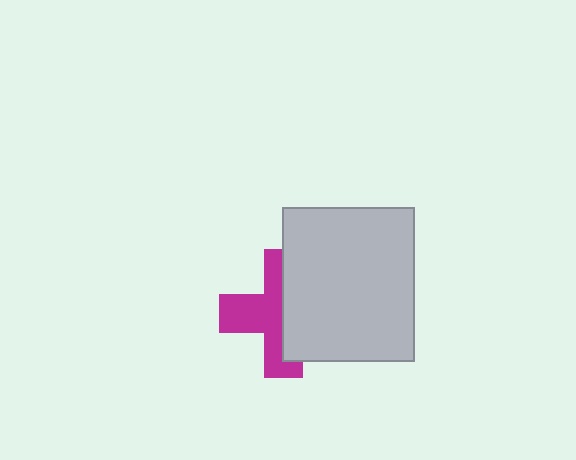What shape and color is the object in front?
The object in front is a light gray rectangle.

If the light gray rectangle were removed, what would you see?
You would see the complete magenta cross.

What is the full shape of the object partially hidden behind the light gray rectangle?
The partially hidden object is a magenta cross.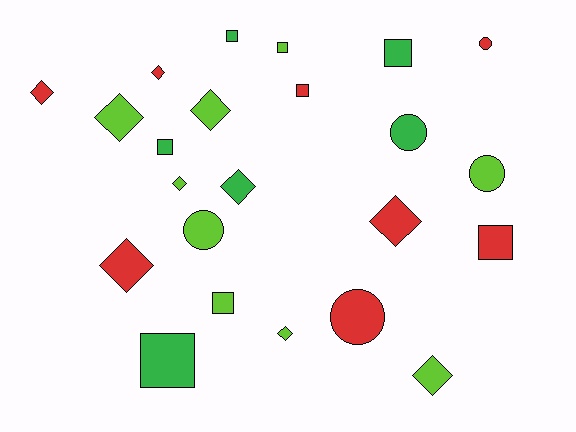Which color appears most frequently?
Lime, with 9 objects.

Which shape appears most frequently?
Diamond, with 10 objects.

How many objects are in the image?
There are 23 objects.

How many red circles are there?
There are 2 red circles.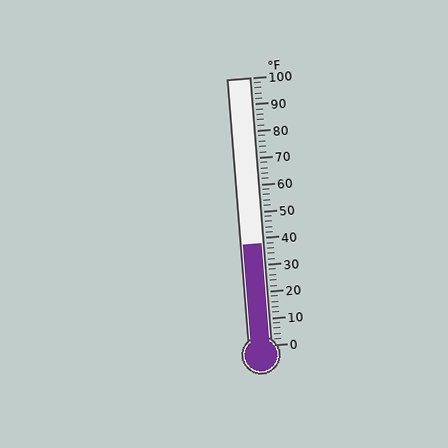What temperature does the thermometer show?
The thermometer shows approximately 38°F.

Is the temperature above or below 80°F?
The temperature is below 80°F.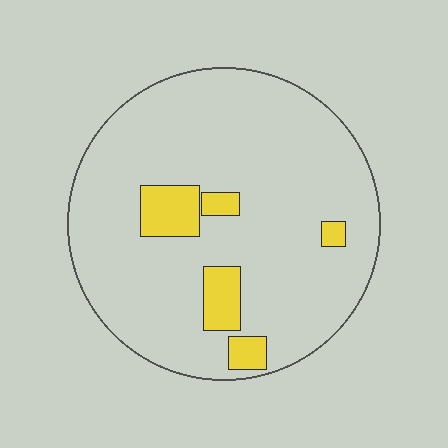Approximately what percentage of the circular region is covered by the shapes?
Approximately 10%.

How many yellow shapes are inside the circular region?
5.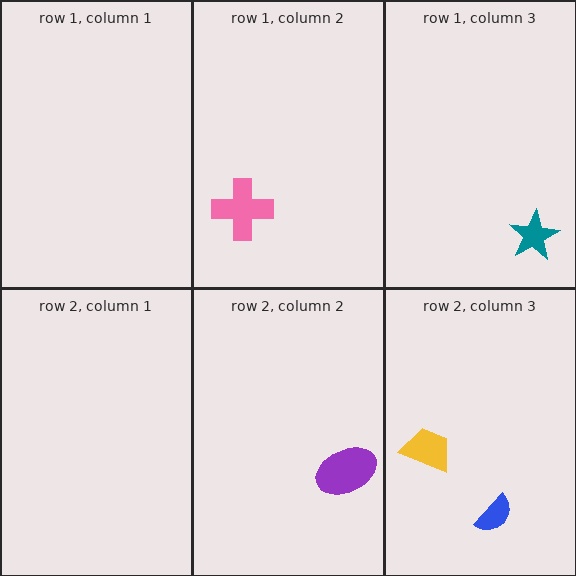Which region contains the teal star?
The row 1, column 3 region.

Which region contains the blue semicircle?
The row 2, column 3 region.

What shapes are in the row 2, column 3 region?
The yellow trapezoid, the blue semicircle.